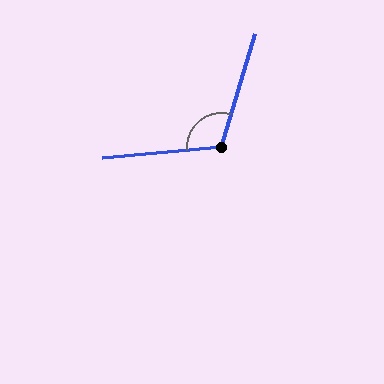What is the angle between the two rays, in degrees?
Approximately 112 degrees.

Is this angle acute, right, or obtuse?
It is obtuse.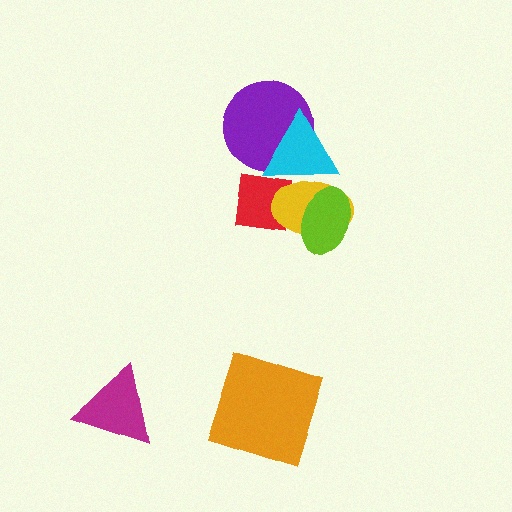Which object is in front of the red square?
The yellow ellipse is in front of the red square.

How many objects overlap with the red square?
2 objects overlap with the red square.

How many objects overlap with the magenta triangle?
0 objects overlap with the magenta triangle.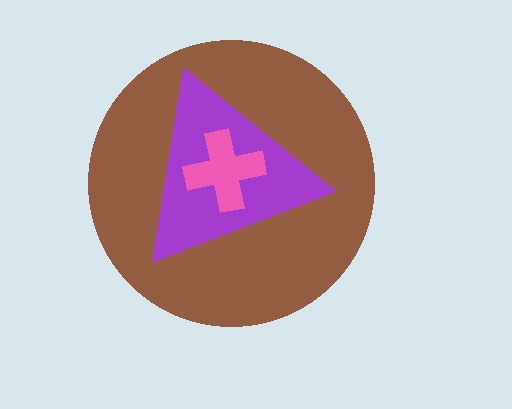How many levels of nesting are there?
3.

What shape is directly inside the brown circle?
The purple triangle.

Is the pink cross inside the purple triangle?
Yes.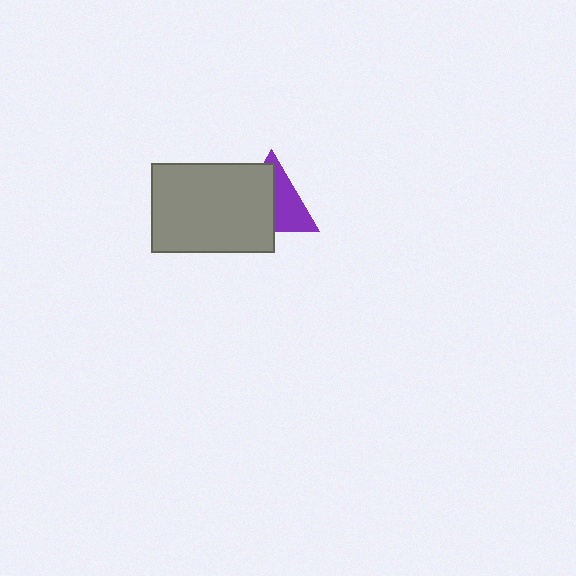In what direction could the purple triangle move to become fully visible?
The purple triangle could move right. That would shift it out from behind the gray rectangle entirely.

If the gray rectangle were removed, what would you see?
You would see the complete purple triangle.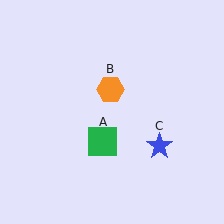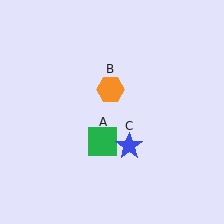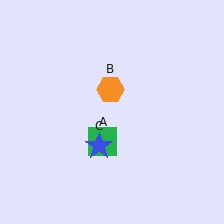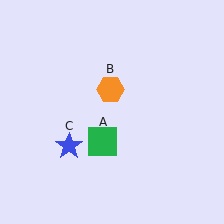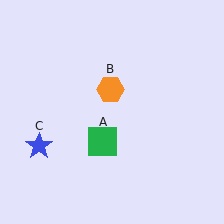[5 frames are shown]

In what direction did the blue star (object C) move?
The blue star (object C) moved left.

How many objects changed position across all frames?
1 object changed position: blue star (object C).